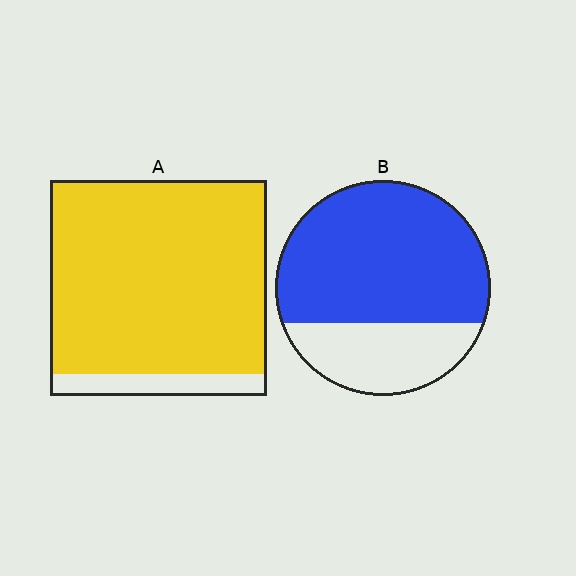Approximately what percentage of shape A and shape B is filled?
A is approximately 90% and B is approximately 70%.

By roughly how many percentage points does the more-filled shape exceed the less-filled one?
By roughly 20 percentage points (A over B).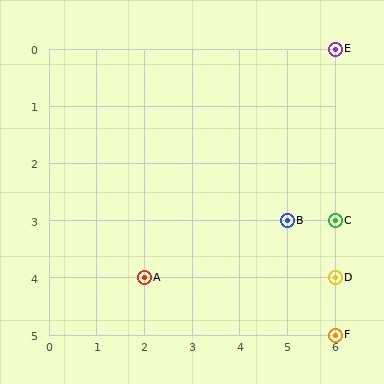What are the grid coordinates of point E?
Point E is at grid coordinates (6, 0).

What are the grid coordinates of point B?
Point B is at grid coordinates (5, 3).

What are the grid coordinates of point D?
Point D is at grid coordinates (6, 4).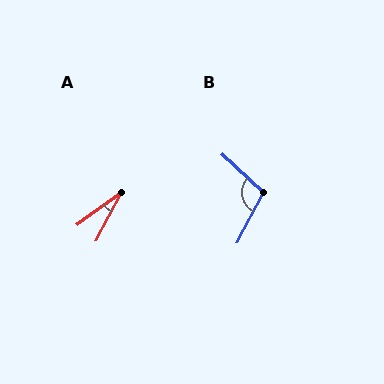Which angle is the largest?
B, at approximately 105 degrees.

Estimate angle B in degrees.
Approximately 105 degrees.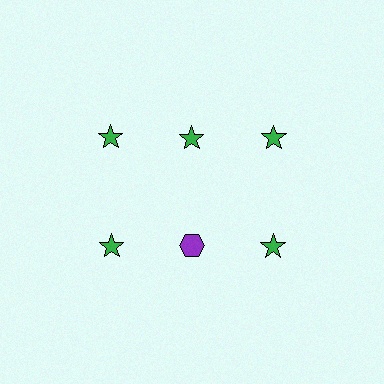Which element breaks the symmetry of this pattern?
The purple hexagon in the second row, second from left column breaks the symmetry. All other shapes are green stars.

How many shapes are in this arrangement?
There are 6 shapes arranged in a grid pattern.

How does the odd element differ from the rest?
It differs in both color (purple instead of green) and shape (hexagon instead of star).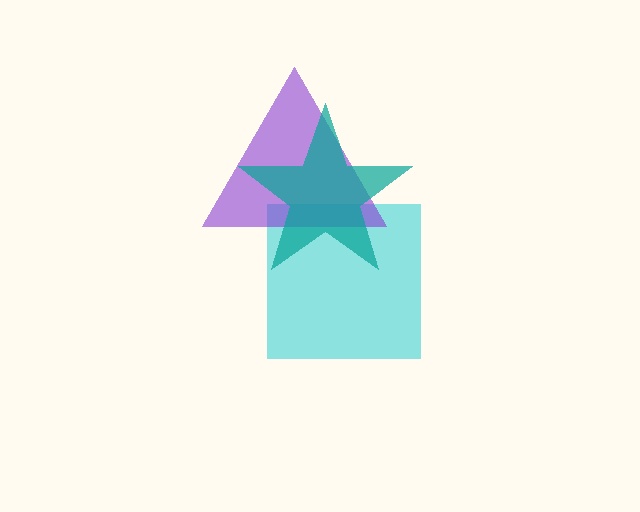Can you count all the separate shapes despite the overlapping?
Yes, there are 3 separate shapes.